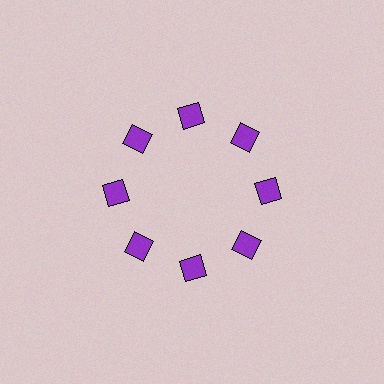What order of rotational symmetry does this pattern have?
This pattern has 8-fold rotational symmetry.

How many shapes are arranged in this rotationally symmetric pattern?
There are 8 shapes, arranged in 8 groups of 1.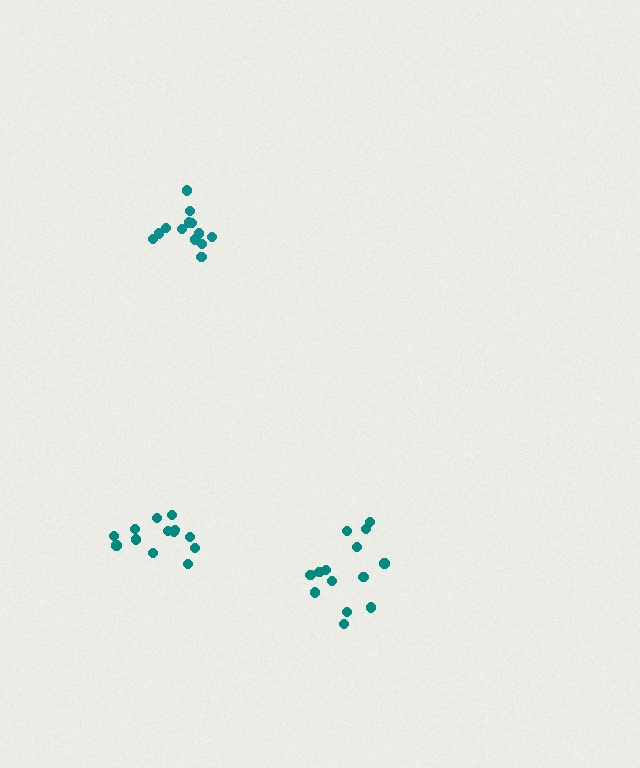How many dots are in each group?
Group 1: 13 dots, Group 2: 14 dots, Group 3: 13 dots (40 total).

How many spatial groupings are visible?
There are 3 spatial groupings.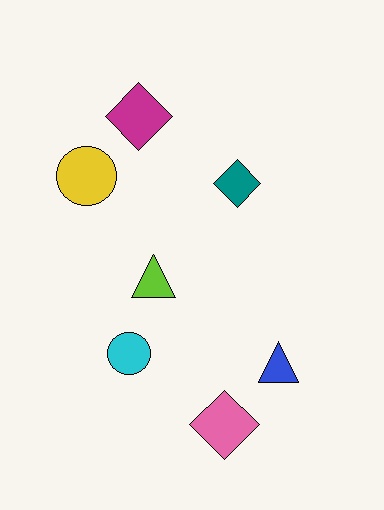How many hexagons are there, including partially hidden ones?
There are no hexagons.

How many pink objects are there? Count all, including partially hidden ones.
There is 1 pink object.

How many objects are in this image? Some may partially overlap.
There are 7 objects.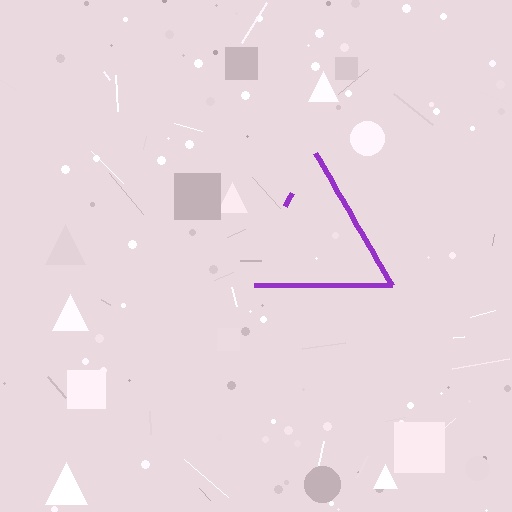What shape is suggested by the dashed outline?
The dashed outline suggests a triangle.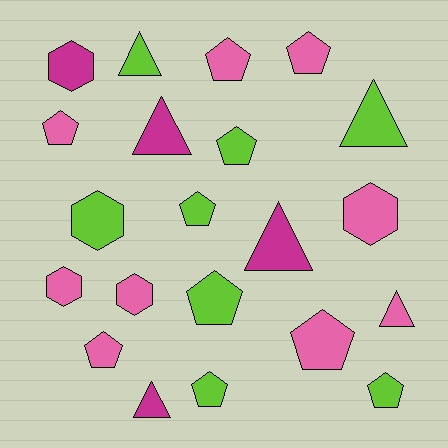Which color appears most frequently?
Pink, with 9 objects.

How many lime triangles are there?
There are 2 lime triangles.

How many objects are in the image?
There are 21 objects.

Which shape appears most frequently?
Pentagon, with 10 objects.